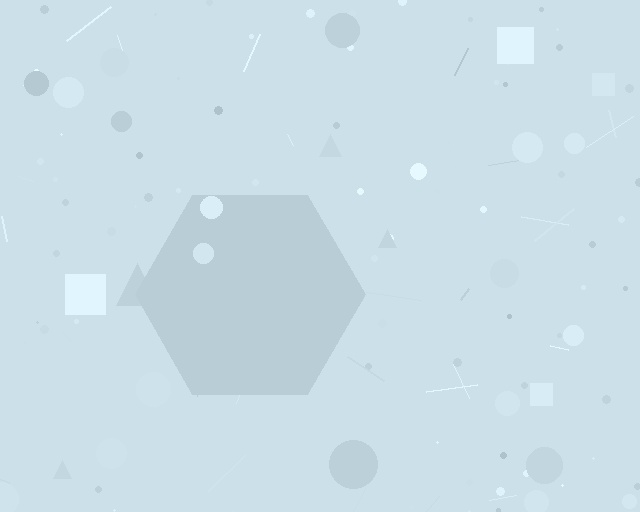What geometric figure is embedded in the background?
A hexagon is embedded in the background.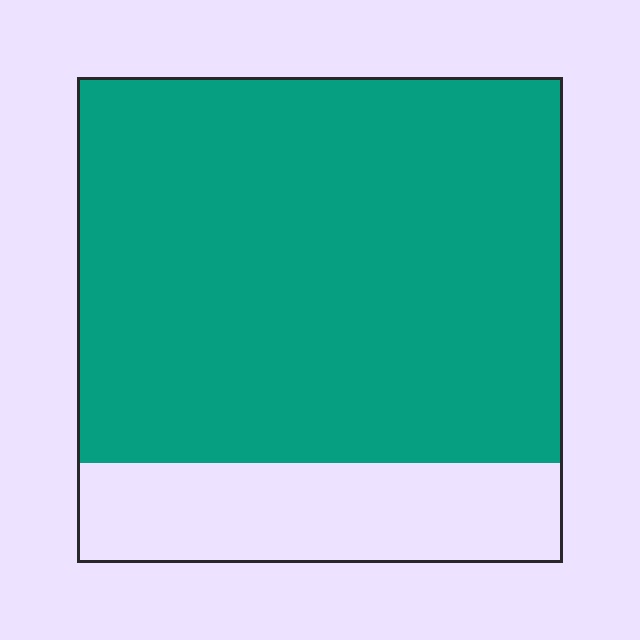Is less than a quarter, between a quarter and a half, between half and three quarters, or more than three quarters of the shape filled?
More than three quarters.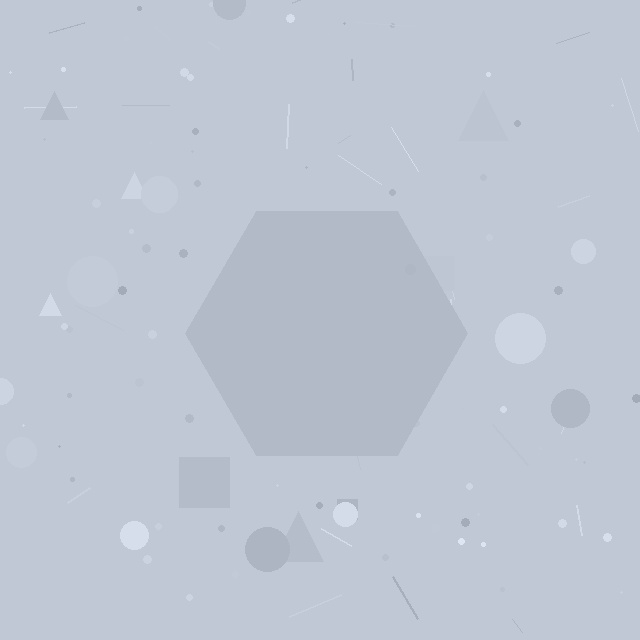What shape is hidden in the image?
A hexagon is hidden in the image.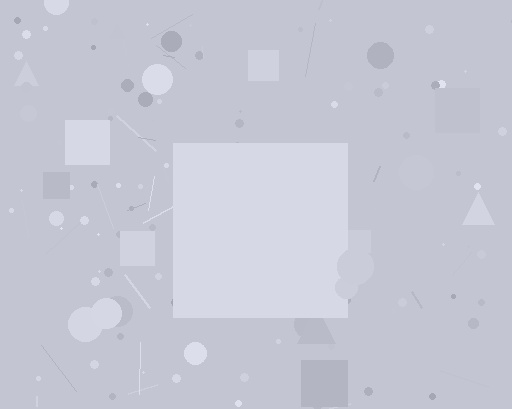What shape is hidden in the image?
A square is hidden in the image.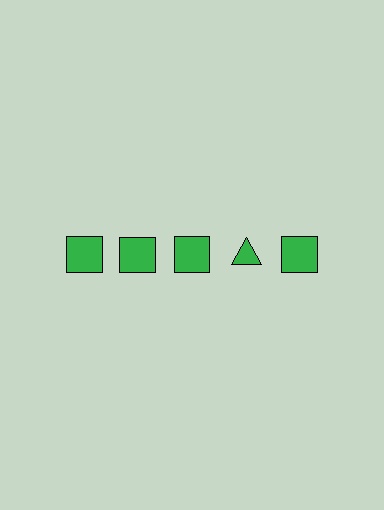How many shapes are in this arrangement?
There are 5 shapes arranged in a grid pattern.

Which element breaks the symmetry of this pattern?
The green triangle in the top row, second from right column breaks the symmetry. All other shapes are green squares.